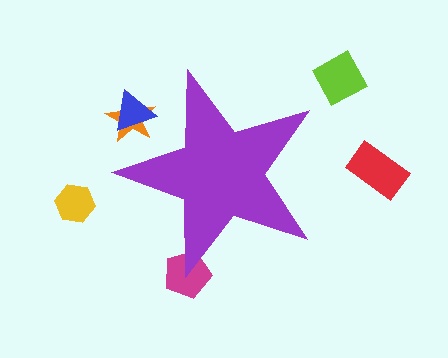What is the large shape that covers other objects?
A purple star.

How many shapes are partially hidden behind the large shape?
3 shapes are partially hidden.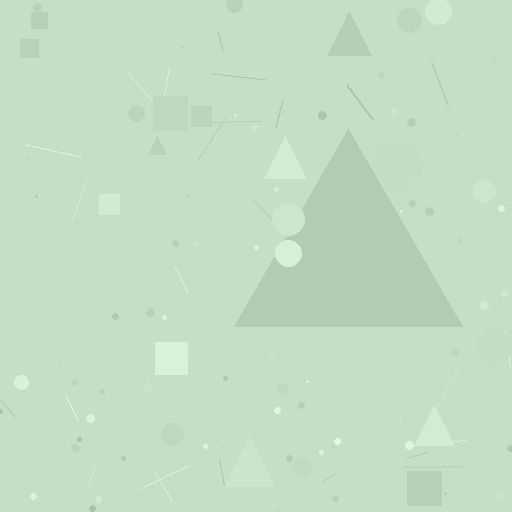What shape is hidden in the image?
A triangle is hidden in the image.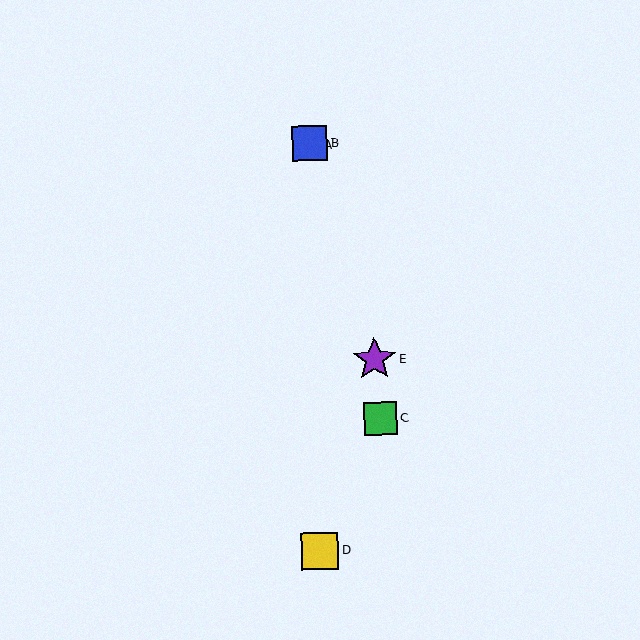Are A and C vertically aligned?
No, A is at x≈310 and C is at x≈381.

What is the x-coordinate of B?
Object B is at x≈310.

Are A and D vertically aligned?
Yes, both are at x≈310.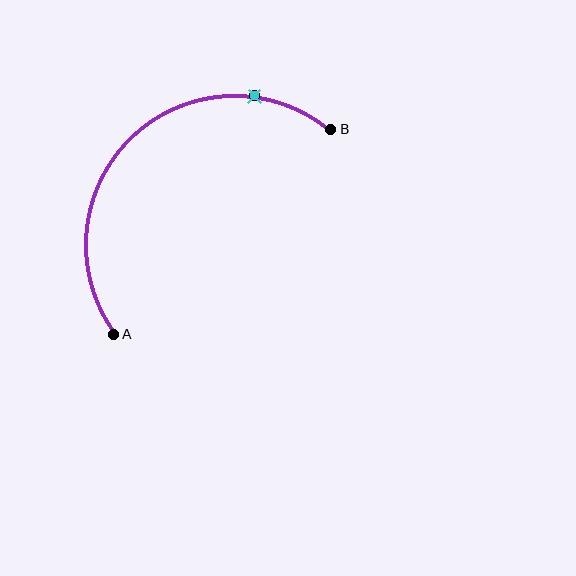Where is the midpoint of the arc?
The arc midpoint is the point on the curve farthest from the straight line joining A and B. It sits above and to the left of that line.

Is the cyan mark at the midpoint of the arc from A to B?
No. The cyan mark lies on the arc but is closer to endpoint B. The arc midpoint would be at the point on the curve equidistant along the arc from both A and B.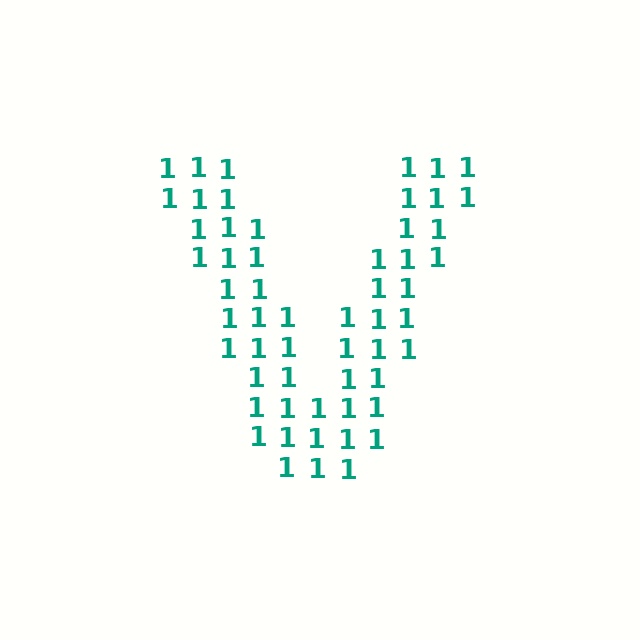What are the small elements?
The small elements are digit 1's.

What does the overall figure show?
The overall figure shows the letter V.